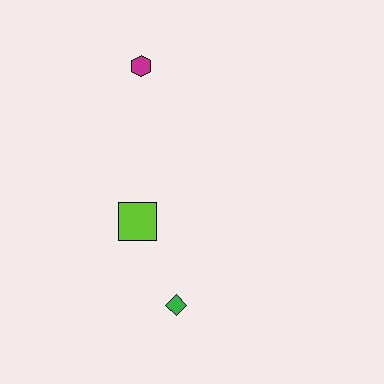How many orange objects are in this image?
There are no orange objects.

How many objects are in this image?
There are 3 objects.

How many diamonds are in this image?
There is 1 diamond.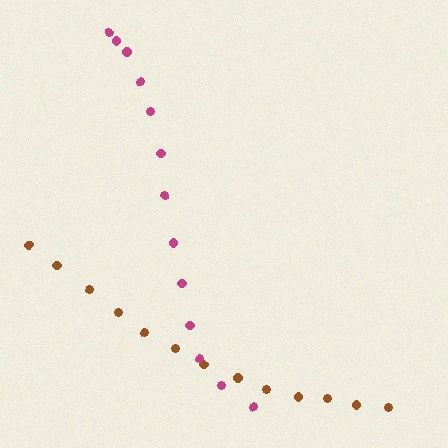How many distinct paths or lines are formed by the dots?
There are 2 distinct paths.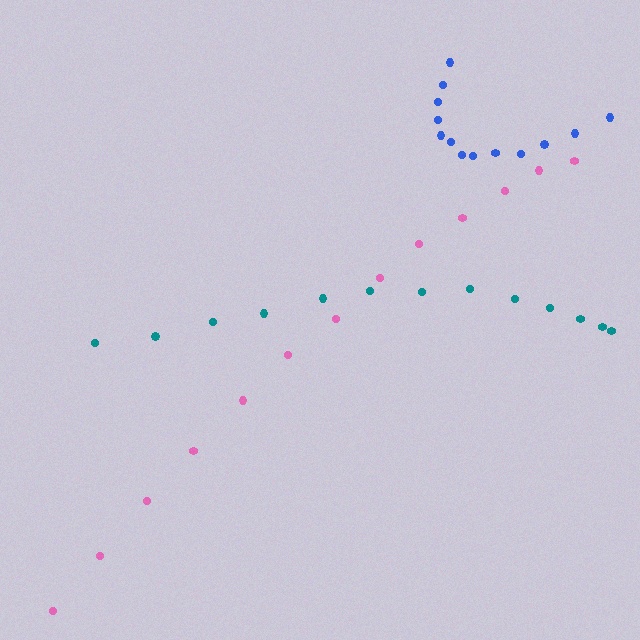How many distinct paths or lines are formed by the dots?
There are 3 distinct paths.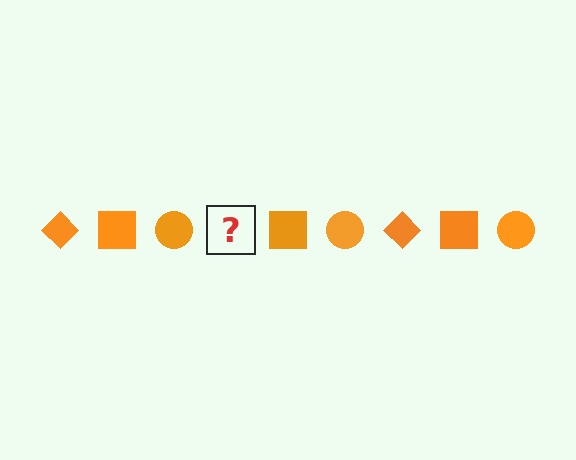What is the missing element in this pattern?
The missing element is an orange diamond.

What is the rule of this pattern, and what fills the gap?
The rule is that the pattern cycles through diamond, square, circle shapes in orange. The gap should be filled with an orange diamond.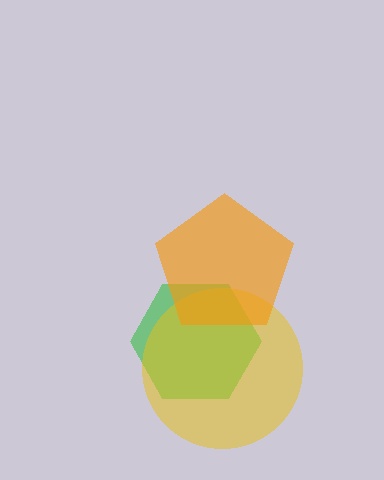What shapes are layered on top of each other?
The layered shapes are: a green hexagon, a yellow circle, an orange pentagon.